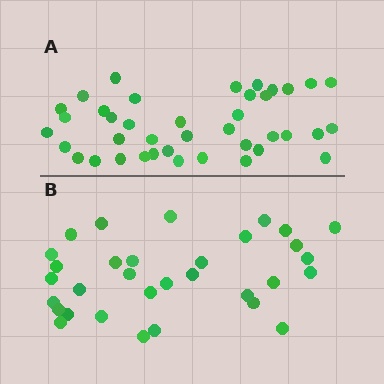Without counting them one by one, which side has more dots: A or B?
Region A (the top region) has more dots.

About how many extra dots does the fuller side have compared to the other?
Region A has roughly 8 or so more dots than region B.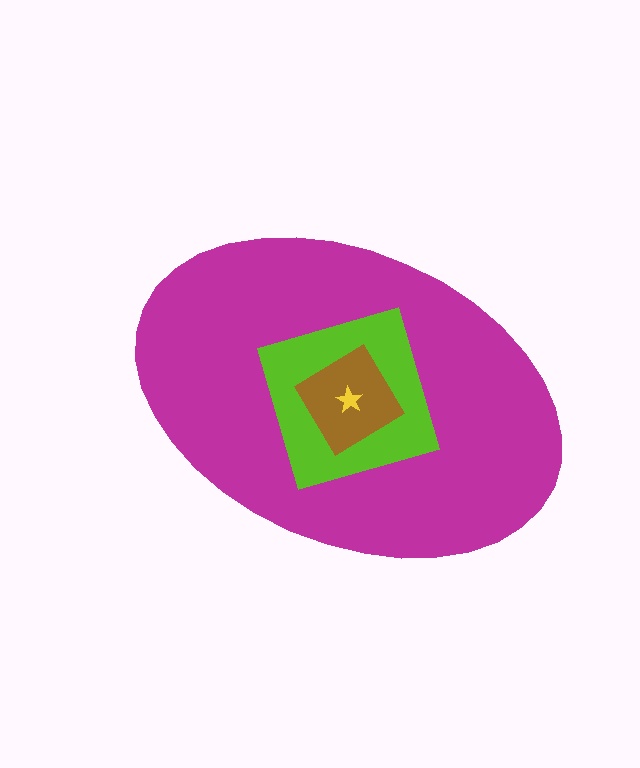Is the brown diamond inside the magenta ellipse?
Yes.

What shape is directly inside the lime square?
The brown diamond.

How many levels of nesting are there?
4.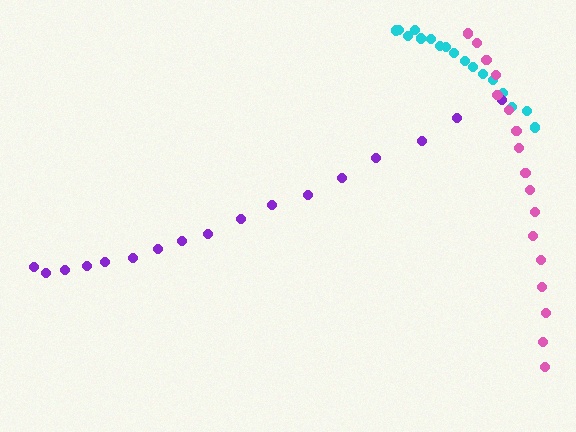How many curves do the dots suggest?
There are 3 distinct paths.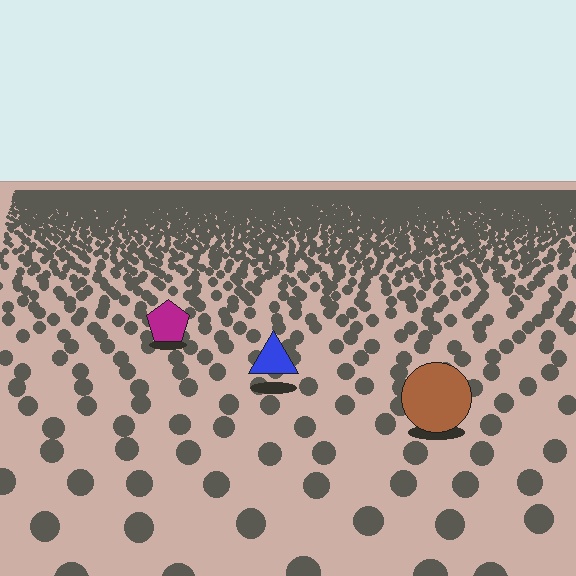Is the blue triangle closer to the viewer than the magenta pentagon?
Yes. The blue triangle is closer — you can tell from the texture gradient: the ground texture is coarser near it.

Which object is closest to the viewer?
The brown circle is closest. The texture marks near it are larger and more spread out.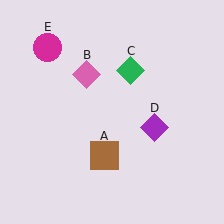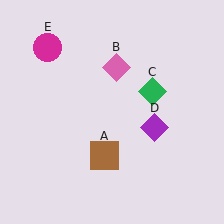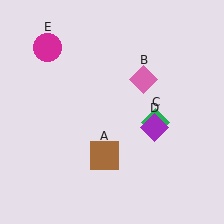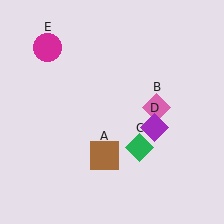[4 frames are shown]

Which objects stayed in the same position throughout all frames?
Brown square (object A) and purple diamond (object D) and magenta circle (object E) remained stationary.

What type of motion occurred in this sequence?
The pink diamond (object B), green diamond (object C) rotated clockwise around the center of the scene.